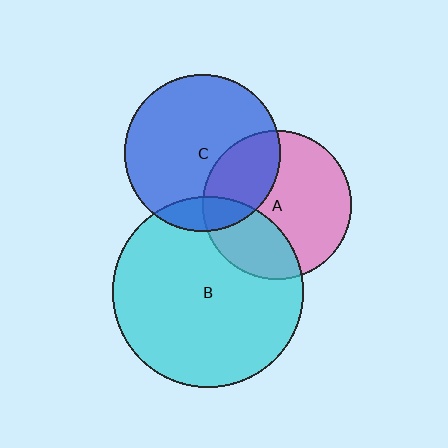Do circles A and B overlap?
Yes.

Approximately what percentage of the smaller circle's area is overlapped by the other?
Approximately 30%.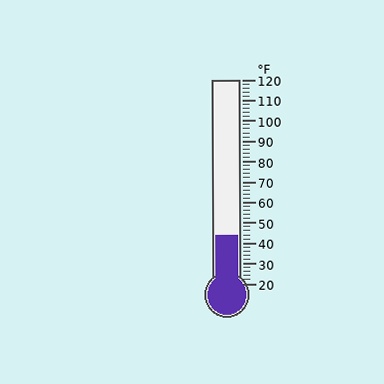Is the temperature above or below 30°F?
The temperature is above 30°F.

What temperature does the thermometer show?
The thermometer shows approximately 44°F.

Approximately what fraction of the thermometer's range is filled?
The thermometer is filled to approximately 25% of its range.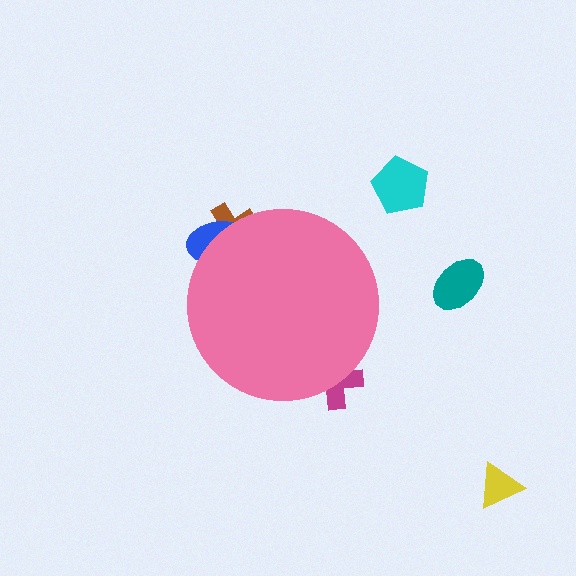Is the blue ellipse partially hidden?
Yes, the blue ellipse is partially hidden behind the pink circle.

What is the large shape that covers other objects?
A pink circle.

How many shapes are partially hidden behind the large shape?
3 shapes are partially hidden.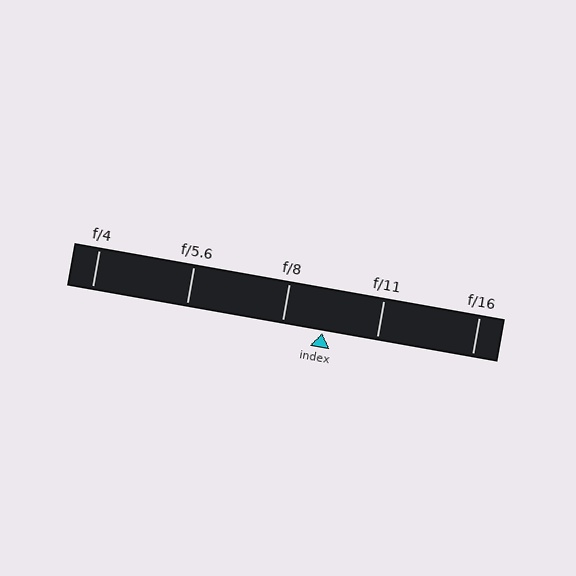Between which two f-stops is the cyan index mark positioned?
The index mark is between f/8 and f/11.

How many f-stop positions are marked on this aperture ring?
There are 5 f-stop positions marked.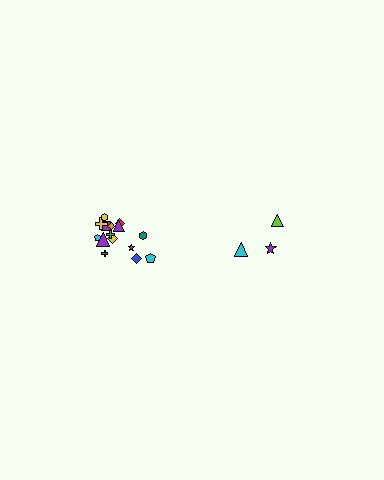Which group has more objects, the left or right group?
The left group.